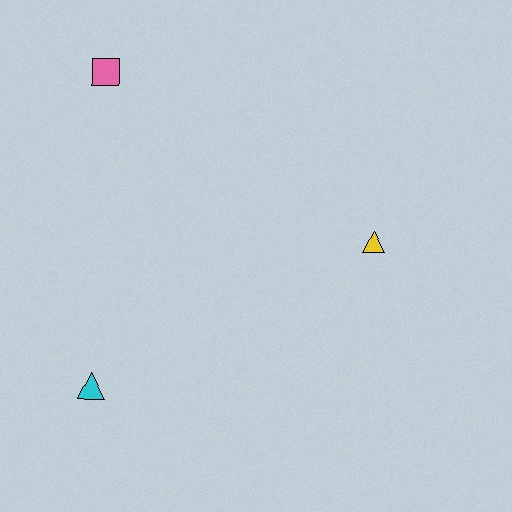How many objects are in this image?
There are 3 objects.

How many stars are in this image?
There are no stars.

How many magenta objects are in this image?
There are no magenta objects.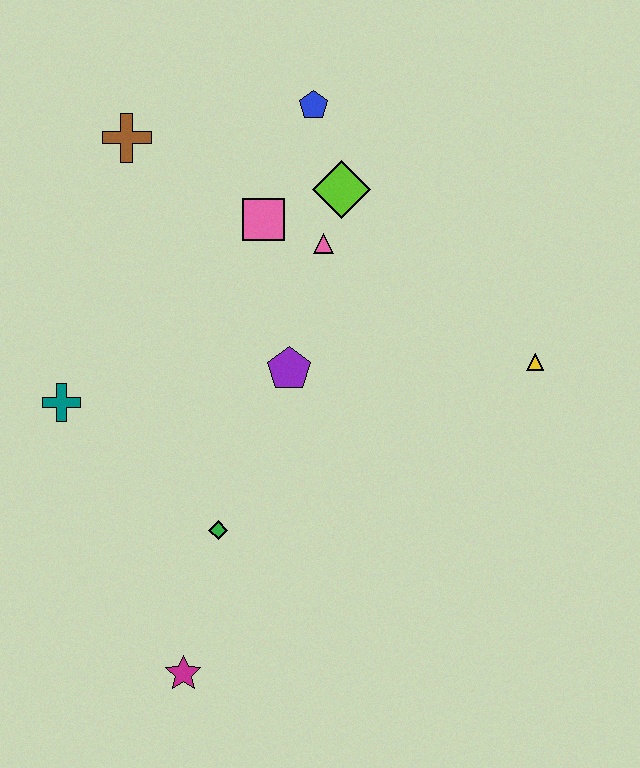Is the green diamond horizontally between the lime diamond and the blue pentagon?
No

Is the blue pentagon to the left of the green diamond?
No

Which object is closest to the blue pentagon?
The lime diamond is closest to the blue pentagon.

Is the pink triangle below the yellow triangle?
No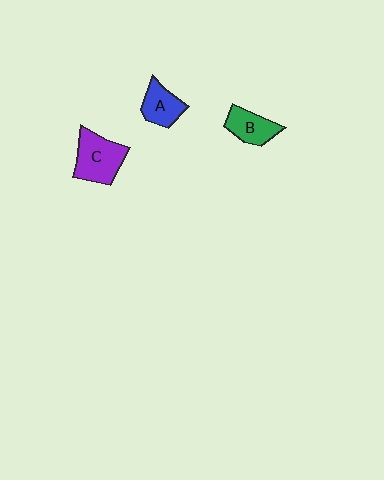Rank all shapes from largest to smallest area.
From largest to smallest: C (purple), B (green), A (blue).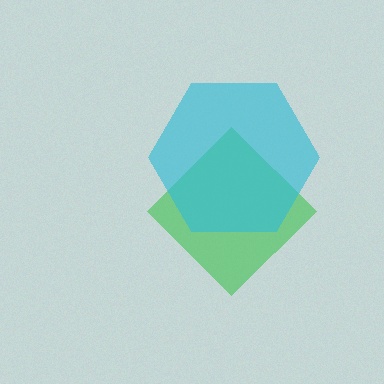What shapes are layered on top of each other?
The layered shapes are: a green diamond, a cyan hexagon.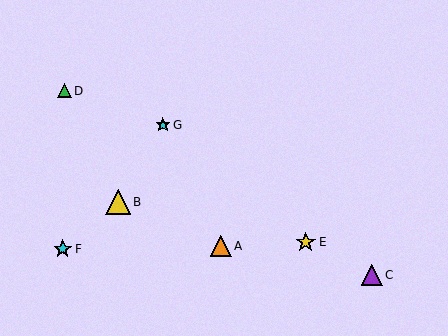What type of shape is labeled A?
Shape A is an orange triangle.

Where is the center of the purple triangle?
The center of the purple triangle is at (372, 275).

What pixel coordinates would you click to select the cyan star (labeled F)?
Click at (63, 249) to select the cyan star F.